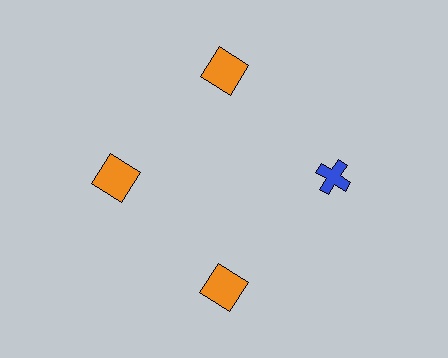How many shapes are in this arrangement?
There are 4 shapes arranged in a ring pattern.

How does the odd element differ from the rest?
It differs in both color (blue instead of orange) and shape (cross instead of square).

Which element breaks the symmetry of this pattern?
The blue cross at roughly the 3 o'clock position breaks the symmetry. All other shapes are orange squares.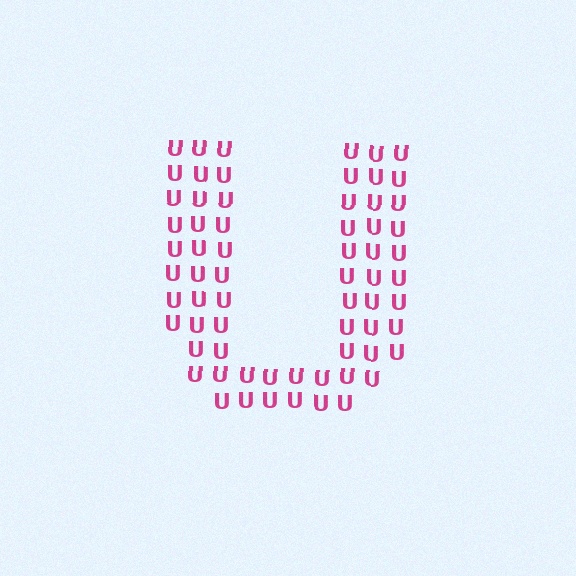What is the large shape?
The large shape is the letter U.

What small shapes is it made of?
It is made of small letter U's.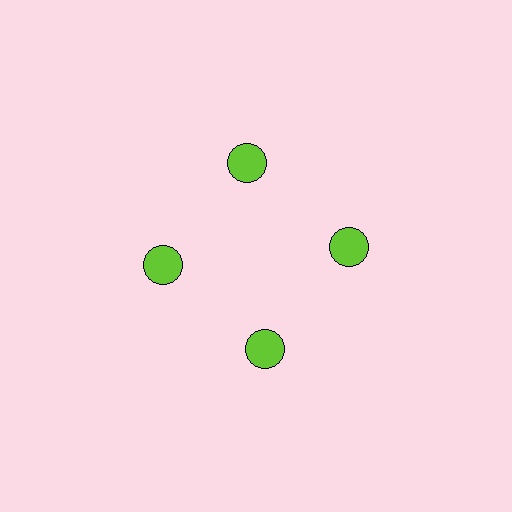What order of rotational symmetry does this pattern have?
This pattern has 4-fold rotational symmetry.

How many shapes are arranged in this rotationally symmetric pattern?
There are 4 shapes, arranged in 4 groups of 1.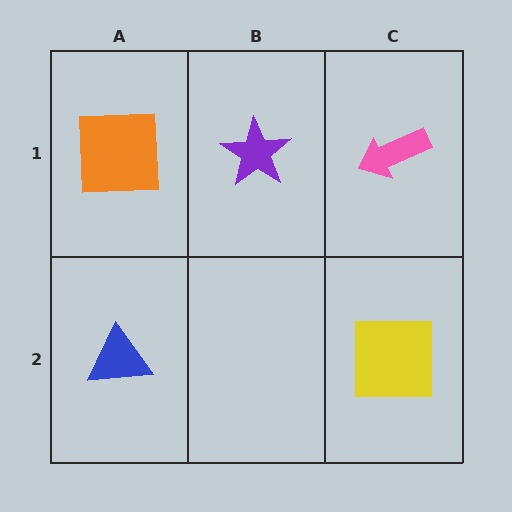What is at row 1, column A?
An orange square.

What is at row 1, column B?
A purple star.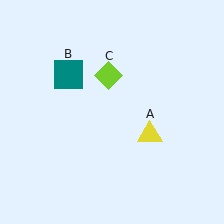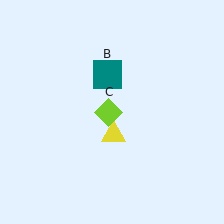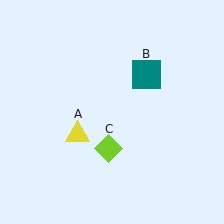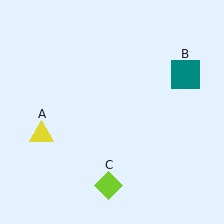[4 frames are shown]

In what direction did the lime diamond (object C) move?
The lime diamond (object C) moved down.